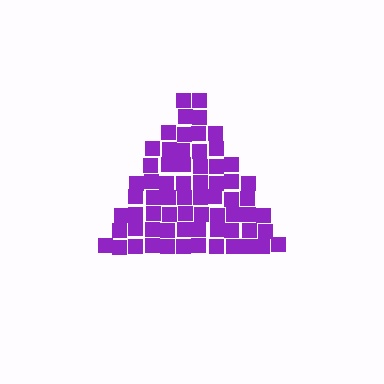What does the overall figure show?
The overall figure shows a triangle.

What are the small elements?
The small elements are squares.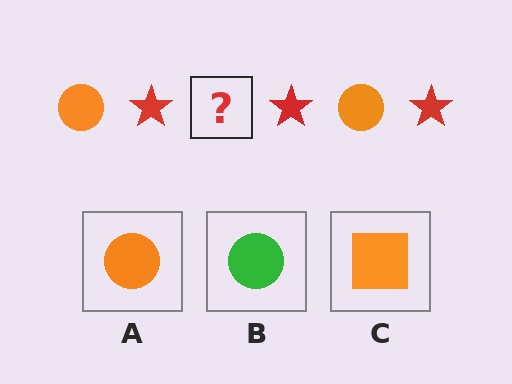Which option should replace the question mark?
Option A.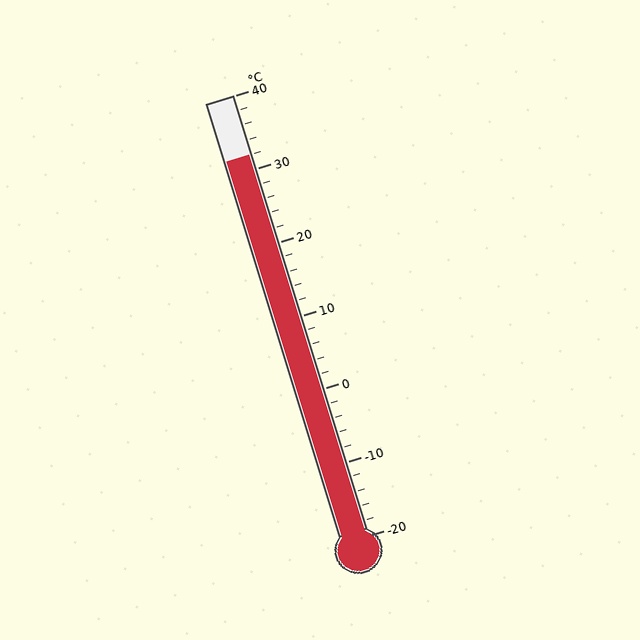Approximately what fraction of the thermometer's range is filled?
The thermometer is filled to approximately 85% of its range.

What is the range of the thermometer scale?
The thermometer scale ranges from -20°C to 40°C.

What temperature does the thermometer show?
The thermometer shows approximately 32°C.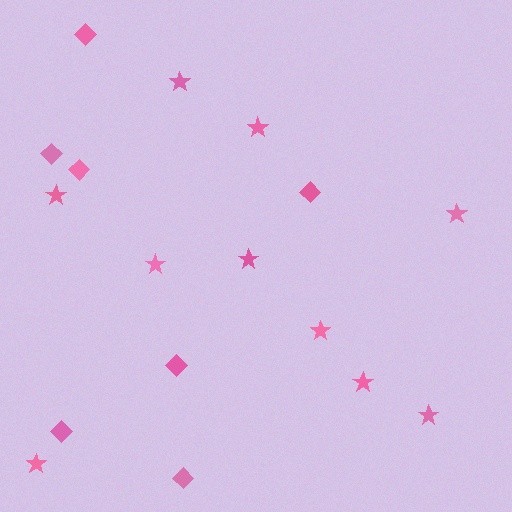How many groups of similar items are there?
There are 2 groups: one group of stars (10) and one group of diamonds (7).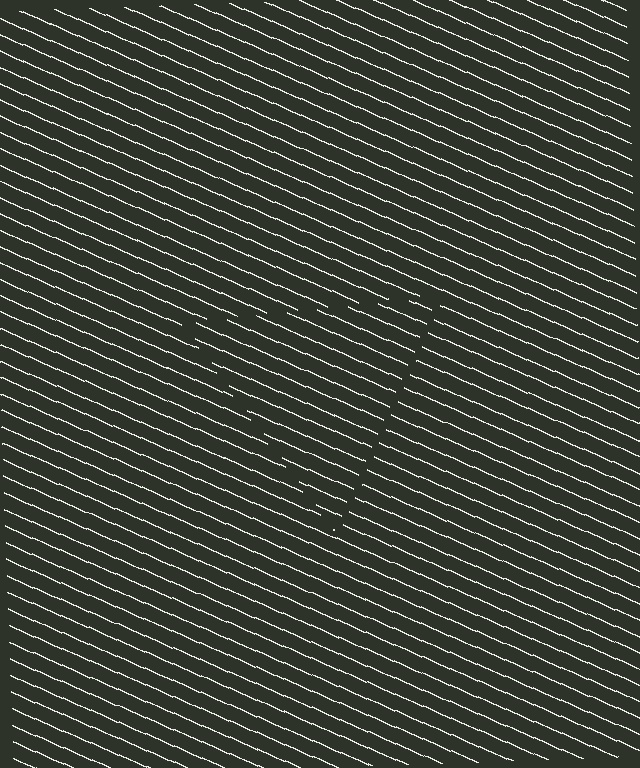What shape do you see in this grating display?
An illusory triangle. The interior of the shape contains the same grating, shifted by half a period — the contour is defined by the phase discontinuity where line-ends from the inner and outer gratings abut.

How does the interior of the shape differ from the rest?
The interior of the shape contains the same grating, shifted by half a period — the contour is defined by the phase discontinuity where line-ends from the inner and outer gratings abut.